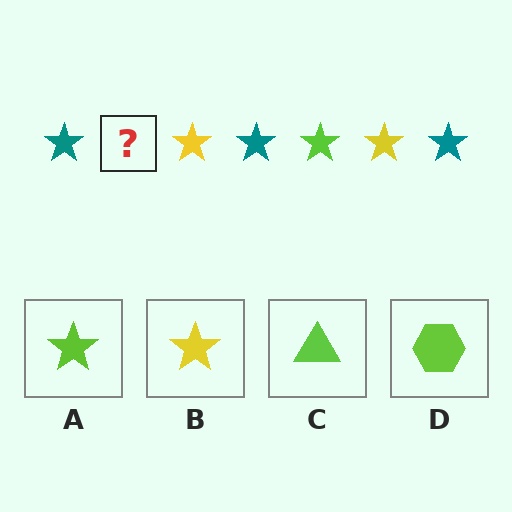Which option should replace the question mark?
Option A.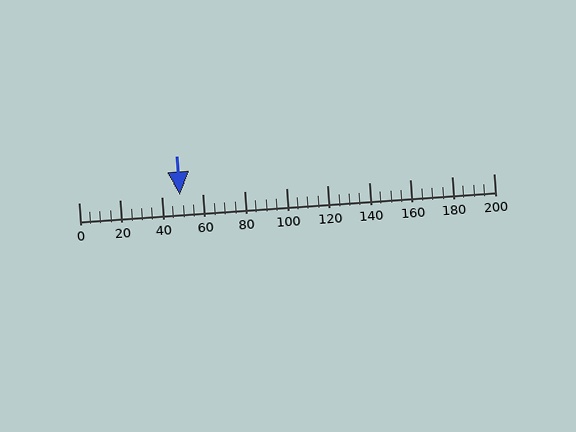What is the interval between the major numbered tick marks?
The major tick marks are spaced 20 units apart.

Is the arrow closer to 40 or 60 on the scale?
The arrow is closer to 40.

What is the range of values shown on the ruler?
The ruler shows values from 0 to 200.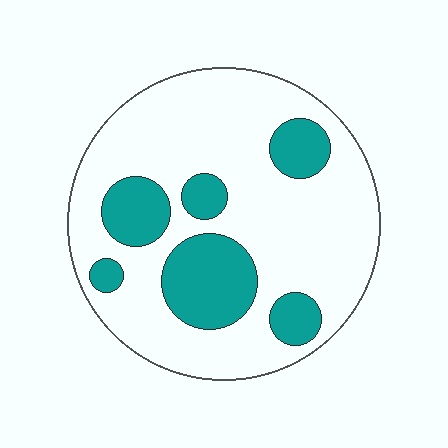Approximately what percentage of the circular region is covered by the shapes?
Approximately 25%.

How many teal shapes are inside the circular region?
6.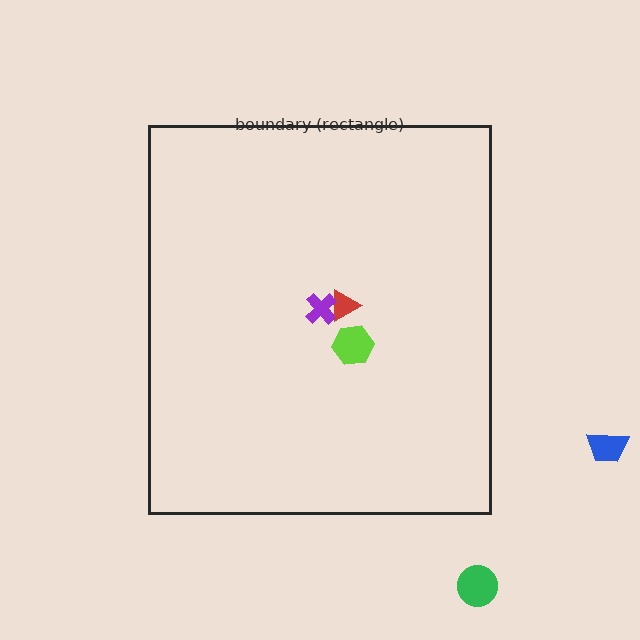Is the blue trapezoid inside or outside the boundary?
Outside.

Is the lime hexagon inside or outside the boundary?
Inside.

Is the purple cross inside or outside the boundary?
Inside.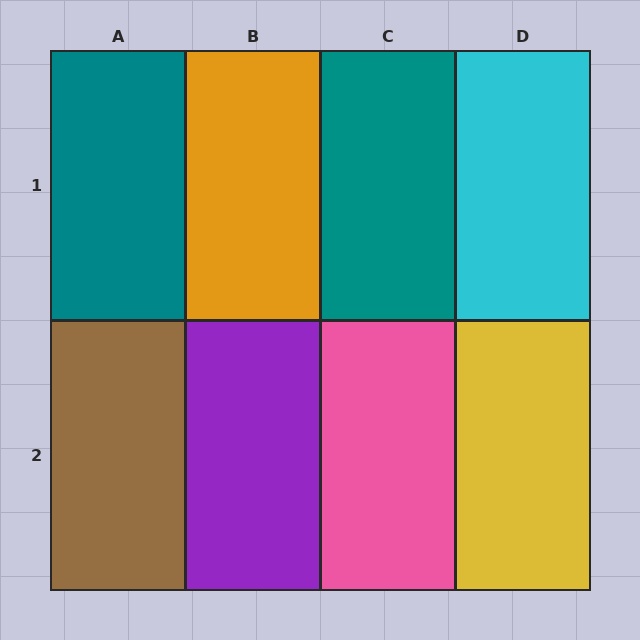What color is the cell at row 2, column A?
Brown.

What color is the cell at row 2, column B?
Purple.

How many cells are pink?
1 cell is pink.